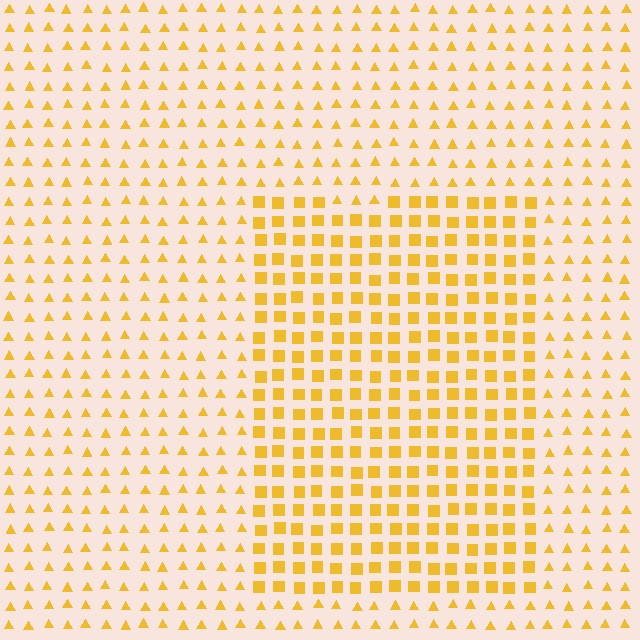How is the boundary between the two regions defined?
The boundary is defined by a change in element shape: squares inside vs. triangles outside. All elements share the same color and spacing.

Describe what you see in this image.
The image is filled with small yellow elements arranged in a uniform grid. A rectangle-shaped region contains squares, while the surrounding area contains triangles. The boundary is defined purely by the change in element shape.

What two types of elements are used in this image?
The image uses squares inside the rectangle region and triangles outside it.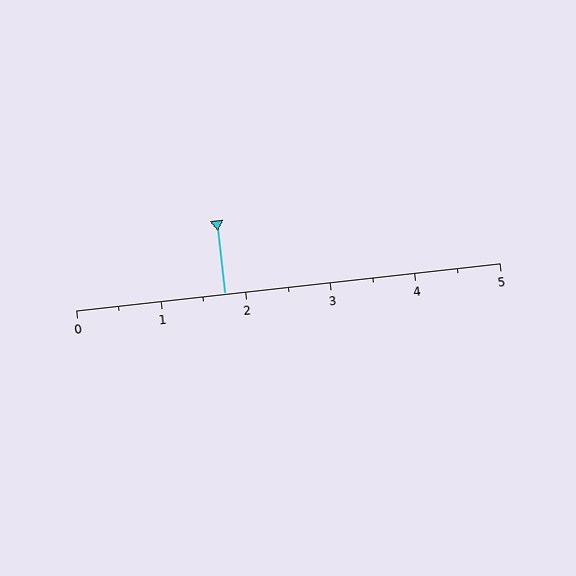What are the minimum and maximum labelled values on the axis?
The axis runs from 0 to 5.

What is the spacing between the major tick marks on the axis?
The major ticks are spaced 1 apart.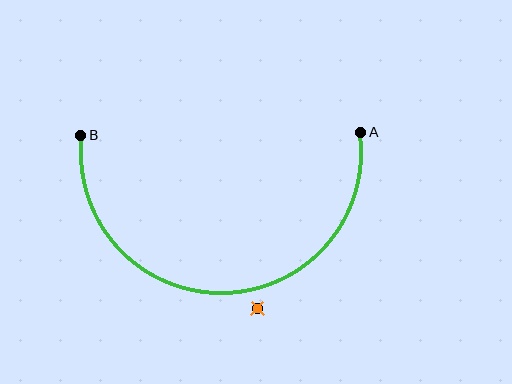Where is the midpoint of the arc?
The arc midpoint is the point on the curve farthest from the straight line joining A and B. It sits below that line.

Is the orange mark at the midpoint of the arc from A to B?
No — the orange mark does not lie on the arc at all. It sits slightly outside the curve.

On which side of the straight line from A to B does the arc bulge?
The arc bulges below the straight line connecting A and B.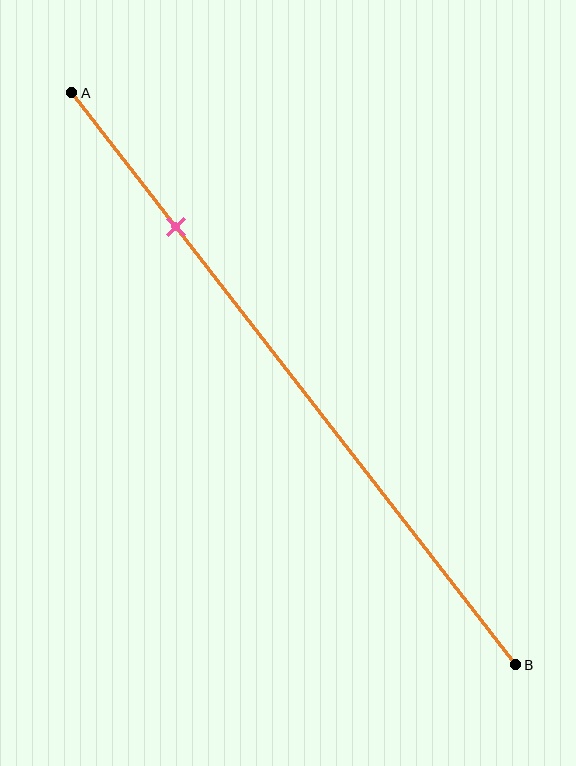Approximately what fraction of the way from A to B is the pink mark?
The pink mark is approximately 25% of the way from A to B.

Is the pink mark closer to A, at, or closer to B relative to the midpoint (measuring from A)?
The pink mark is closer to point A than the midpoint of segment AB.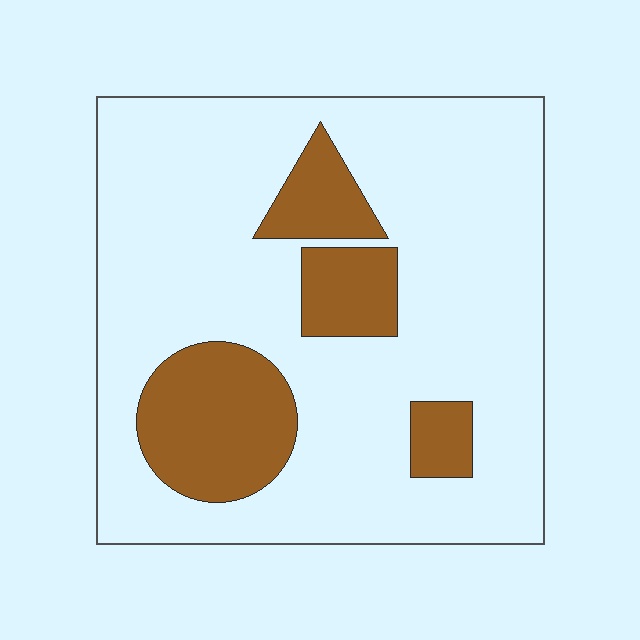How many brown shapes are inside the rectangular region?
4.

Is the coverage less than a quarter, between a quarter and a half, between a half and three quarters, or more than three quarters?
Less than a quarter.